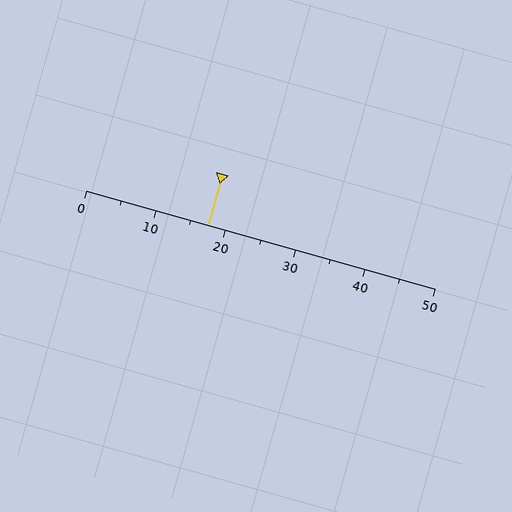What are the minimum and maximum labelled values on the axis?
The axis runs from 0 to 50.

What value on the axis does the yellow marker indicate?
The marker indicates approximately 17.5.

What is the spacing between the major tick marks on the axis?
The major ticks are spaced 10 apart.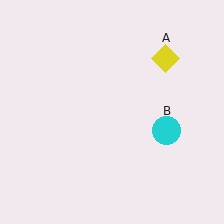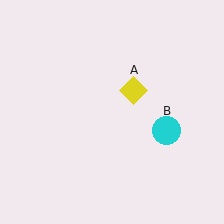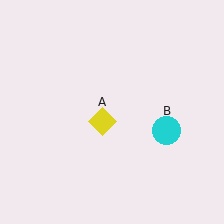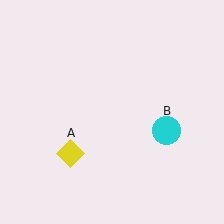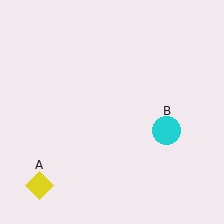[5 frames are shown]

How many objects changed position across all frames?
1 object changed position: yellow diamond (object A).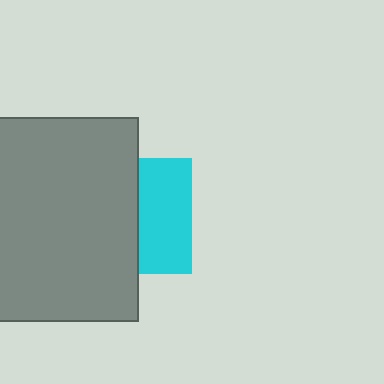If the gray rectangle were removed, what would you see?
You would see the complete cyan square.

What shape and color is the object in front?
The object in front is a gray rectangle.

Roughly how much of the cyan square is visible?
A small part of it is visible (roughly 45%).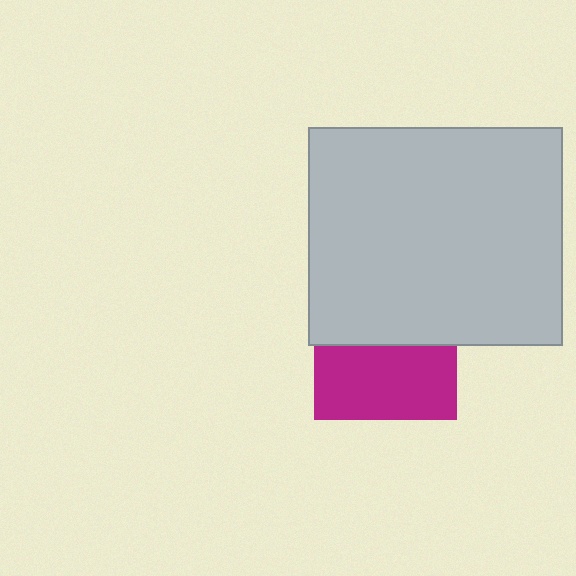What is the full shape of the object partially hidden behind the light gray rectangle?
The partially hidden object is a magenta square.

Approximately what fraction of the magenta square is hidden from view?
Roughly 49% of the magenta square is hidden behind the light gray rectangle.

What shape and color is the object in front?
The object in front is a light gray rectangle.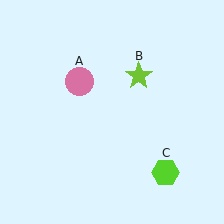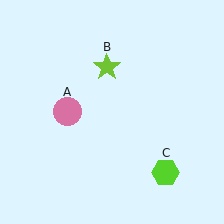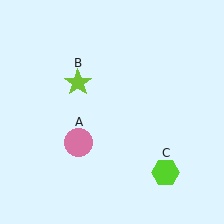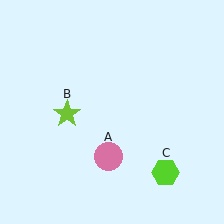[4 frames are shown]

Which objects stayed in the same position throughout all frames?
Lime hexagon (object C) remained stationary.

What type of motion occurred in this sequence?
The pink circle (object A), lime star (object B) rotated counterclockwise around the center of the scene.